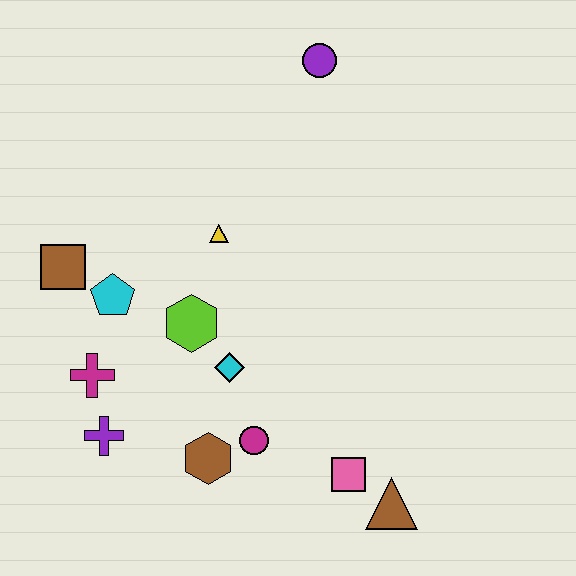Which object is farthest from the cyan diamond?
The purple circle is farthest from the cyan diamond.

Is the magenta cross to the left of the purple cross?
Yes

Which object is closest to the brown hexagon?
The magenta circle is closest to the brown hexagon.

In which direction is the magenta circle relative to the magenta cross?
The magenta circle is to the right of the magenta cross.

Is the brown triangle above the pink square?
No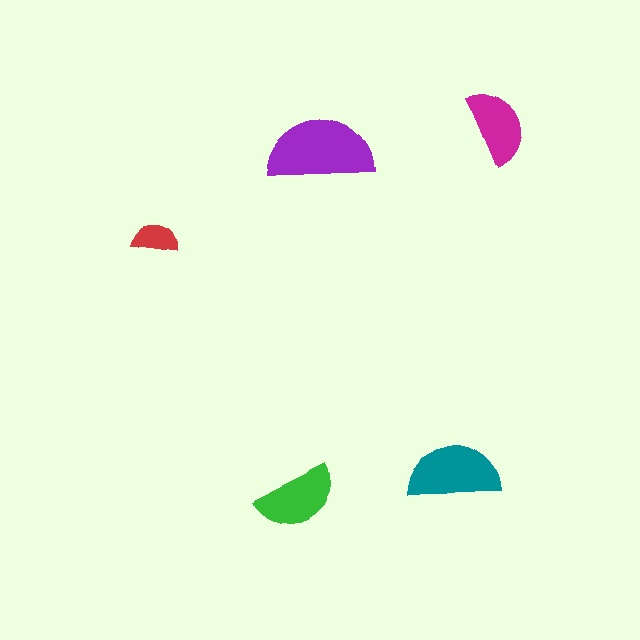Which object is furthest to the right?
The magenta semicircle is rightmost.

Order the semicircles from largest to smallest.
the purple one, the teal one, the green one, the magenta one, the red one.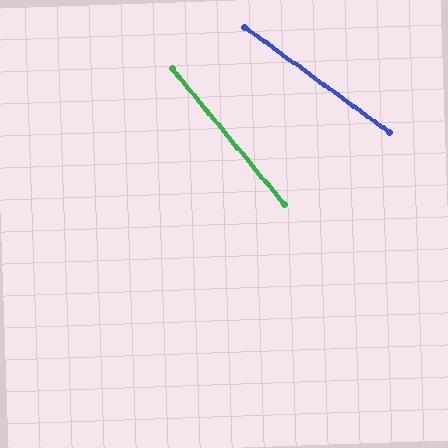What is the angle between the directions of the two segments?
Approximately 14 degrees.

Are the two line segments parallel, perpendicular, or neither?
Neither parallel nor perpendicular — they differ by about 14°.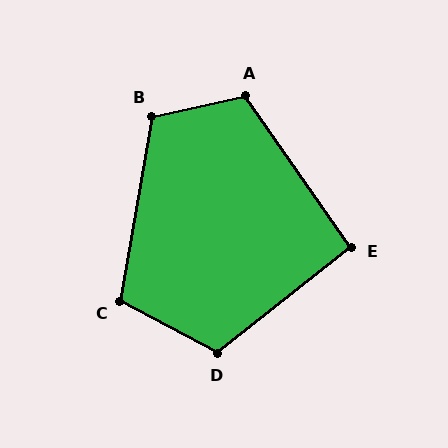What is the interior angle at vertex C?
Approximately 108 degrees (obtuse).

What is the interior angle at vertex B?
Approximately 112 degrees (obtuse).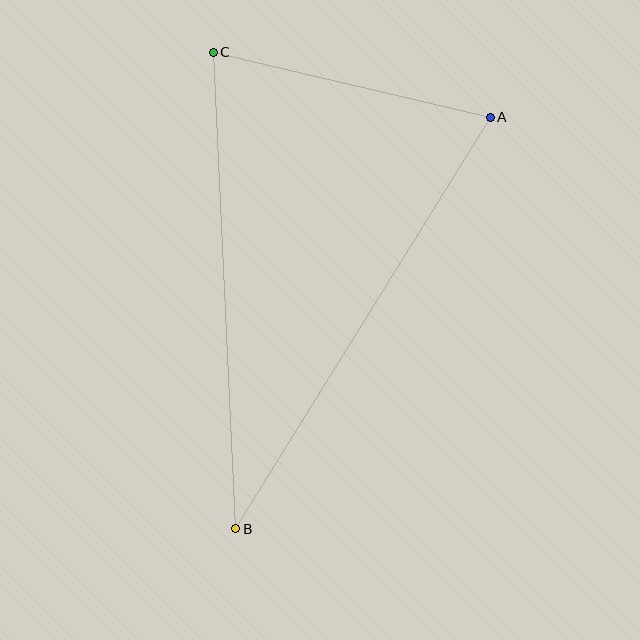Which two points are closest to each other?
Points A and C are closest to each other.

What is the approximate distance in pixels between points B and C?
The distance between B and C is approximately 477 pixels.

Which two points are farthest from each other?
Points A and B are farthest from each other.